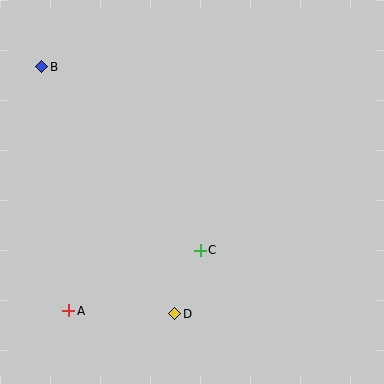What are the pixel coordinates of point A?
Point A is at (69, 311).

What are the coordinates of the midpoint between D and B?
The midpoint between D and B is at (108, 190).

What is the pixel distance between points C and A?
The distance between C and A is 145 pixels.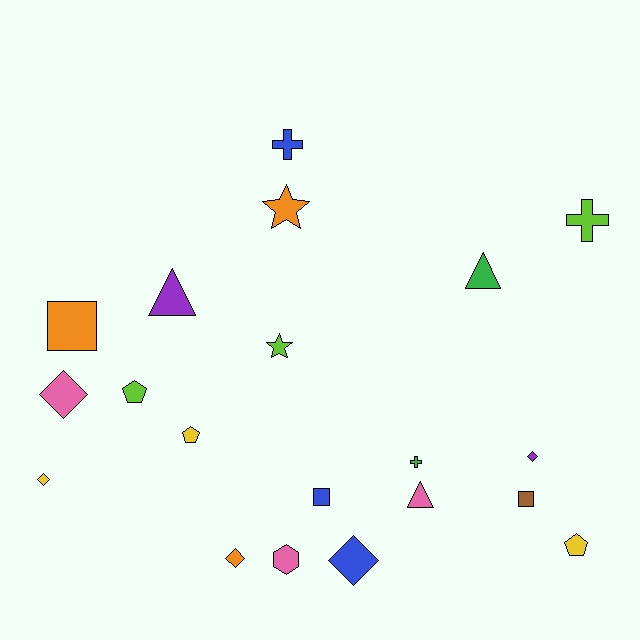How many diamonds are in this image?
There are 5 diamonds.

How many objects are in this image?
There are 20 objects.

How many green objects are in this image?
There are 2 green objects.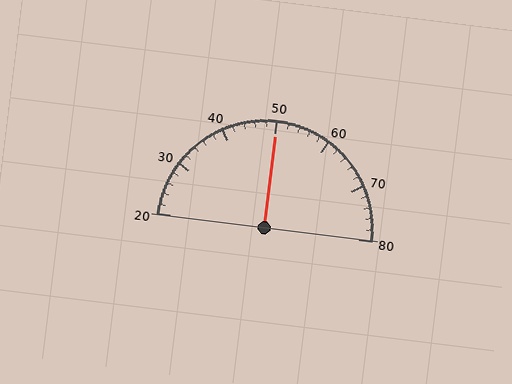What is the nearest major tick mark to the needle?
The nearest major tick mark is 50.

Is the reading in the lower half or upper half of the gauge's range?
The reading is in the upper half of the range (20 to 80).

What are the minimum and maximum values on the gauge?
The gauge ranges from 20 to 80.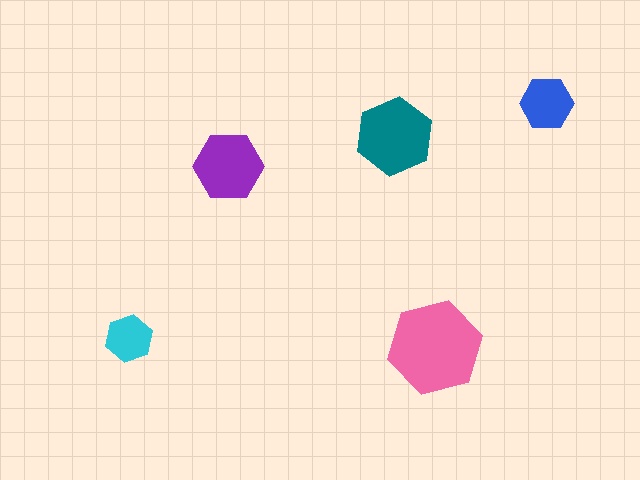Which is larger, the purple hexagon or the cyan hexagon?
The purple one.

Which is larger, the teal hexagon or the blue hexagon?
The teal one.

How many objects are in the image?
There are 5 objects in the image.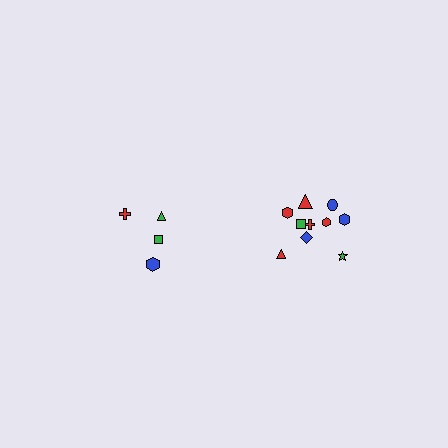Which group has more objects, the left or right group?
The right group.